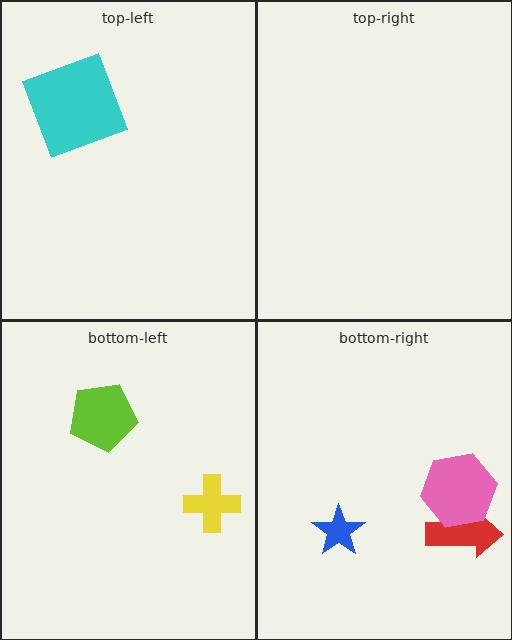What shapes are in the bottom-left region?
The yellow cross, the lime pentagon.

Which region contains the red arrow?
The bottom-right region.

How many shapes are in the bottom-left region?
2.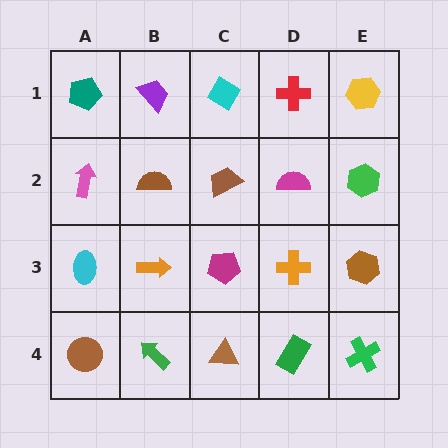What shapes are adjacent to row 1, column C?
A brown trapezoid (row 2, column C), a purple trapezoid (row 1, column B), a red cross (row 1, column D).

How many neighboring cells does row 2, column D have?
4.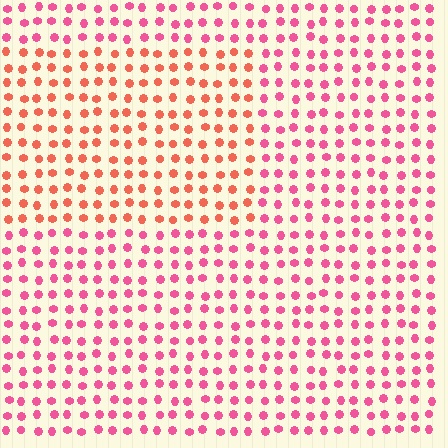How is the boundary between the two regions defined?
The boundary is defined purely by a slight shift in hue (about 34 degrees). Spacing, size, and orientation are identical on both sides.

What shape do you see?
I see a rectangle.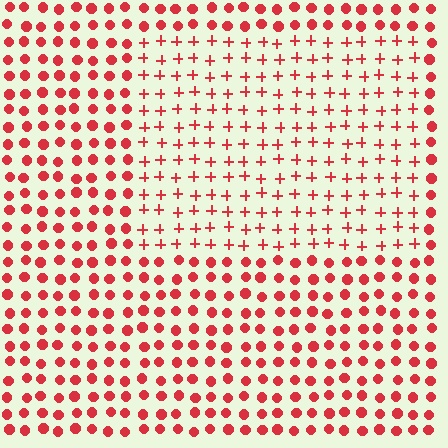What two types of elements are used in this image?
The image uses plus signs inside the rectangle region and circles outside it.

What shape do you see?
I see a rectangle.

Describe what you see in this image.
The image is filled with small red elements arranged in a uniform grid. A rectangle-shaped region contains plus signs, while the surrounding area contains circles. The boundary is defined purely by the change in element shape.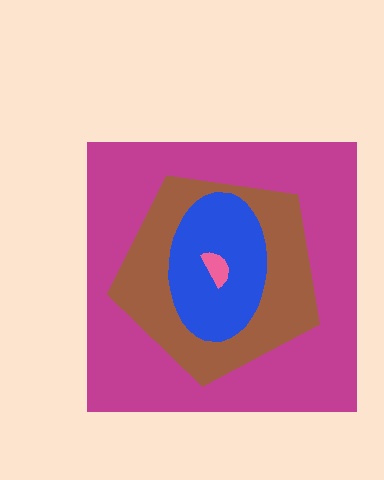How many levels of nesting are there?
4.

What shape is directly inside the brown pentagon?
The blue ellipse.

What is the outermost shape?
The magenta square.